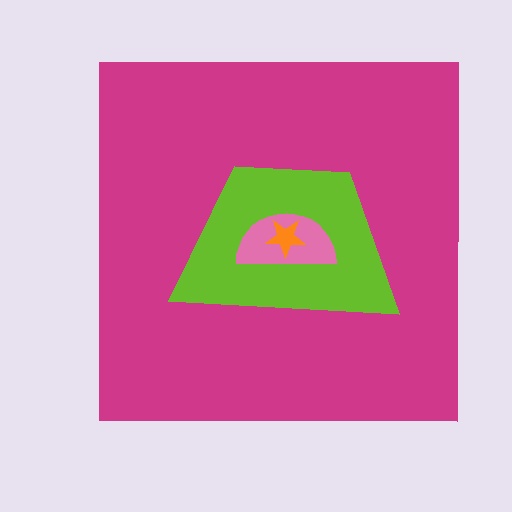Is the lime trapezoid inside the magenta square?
Yes.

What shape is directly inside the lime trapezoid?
The pink semicircle.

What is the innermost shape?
The orange star.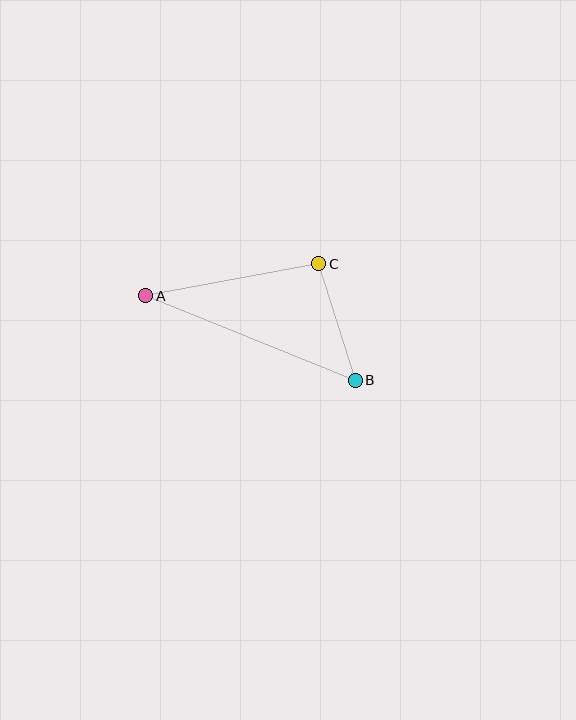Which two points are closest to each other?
Points B and C are closest to each other.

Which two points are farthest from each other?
Points A and B are farthest from each other.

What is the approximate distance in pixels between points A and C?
The distance between A and C is approximately 176 pixels.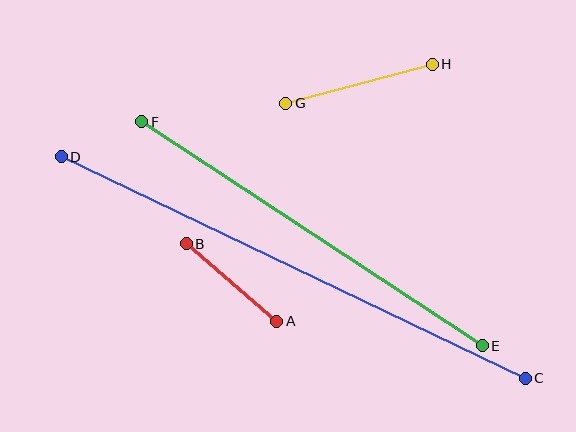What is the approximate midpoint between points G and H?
The midpoint is at approximately (359, 84) pixels.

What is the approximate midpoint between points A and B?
The midpoint is at approximately (231, 283) pixels.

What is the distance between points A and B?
The distance is approximately 119 pixels.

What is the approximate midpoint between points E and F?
The midpoint is at approximately (312, 234) pixels.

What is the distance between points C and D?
The distance is approximately 514 pixels.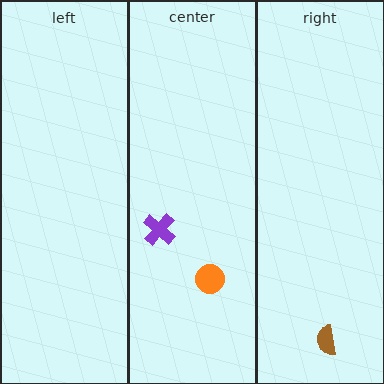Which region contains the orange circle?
The center region.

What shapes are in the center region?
The purple cross, the orange circle.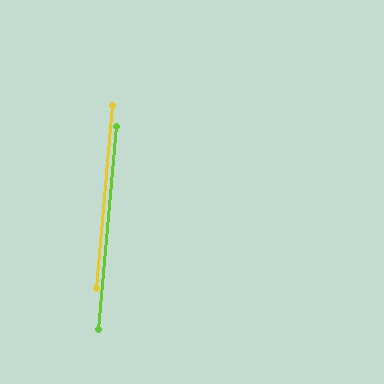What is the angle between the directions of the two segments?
Approximately 0 degrees.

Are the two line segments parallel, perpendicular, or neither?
Parallel — their directions differ by only 0.1°.